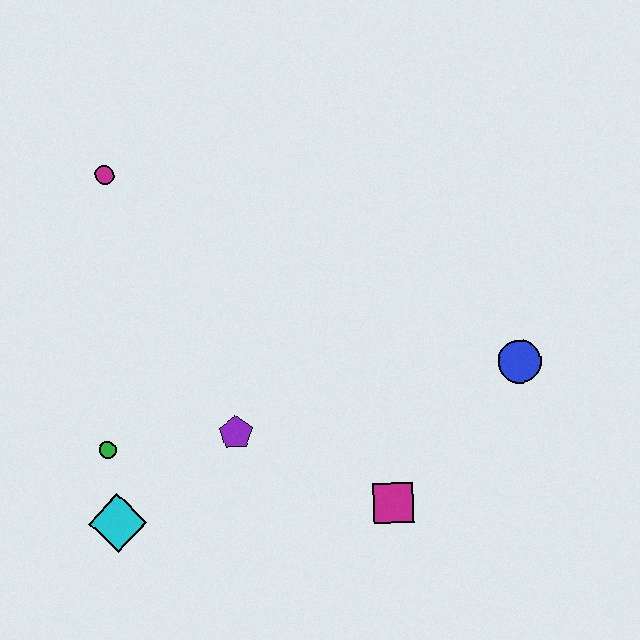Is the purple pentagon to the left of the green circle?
No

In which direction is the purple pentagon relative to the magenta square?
The purple pentagon is to the left of the magenta square.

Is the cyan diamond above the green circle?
No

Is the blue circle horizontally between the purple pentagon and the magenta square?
No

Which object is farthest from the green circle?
The blue circle is farthest from the green circle.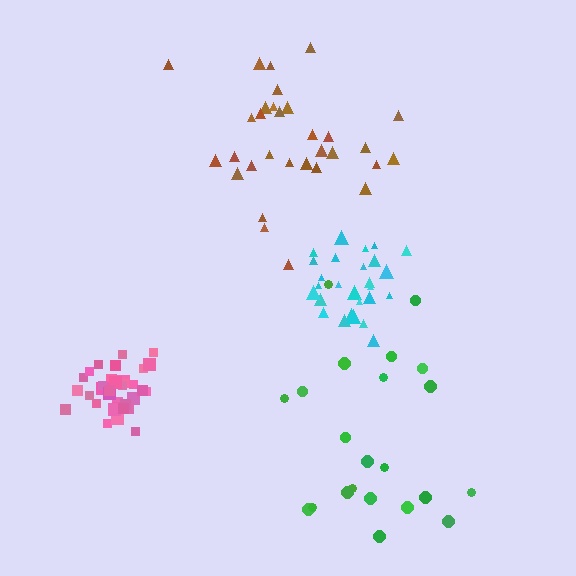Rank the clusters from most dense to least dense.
pink, cyan, brown, green.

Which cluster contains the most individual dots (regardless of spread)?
Pink (35).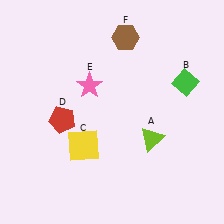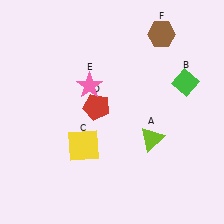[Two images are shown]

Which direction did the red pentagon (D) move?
The red pentagon (D) moved right.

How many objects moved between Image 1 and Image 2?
2 objects moved between the two images.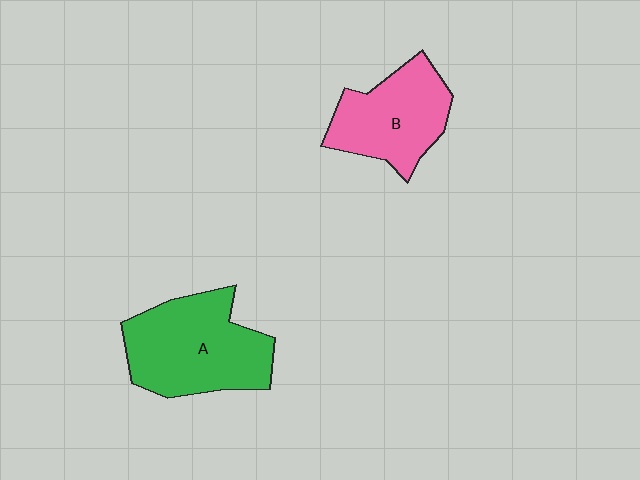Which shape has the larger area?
Shape A (green).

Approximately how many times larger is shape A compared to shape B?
Approximately 1.3 times.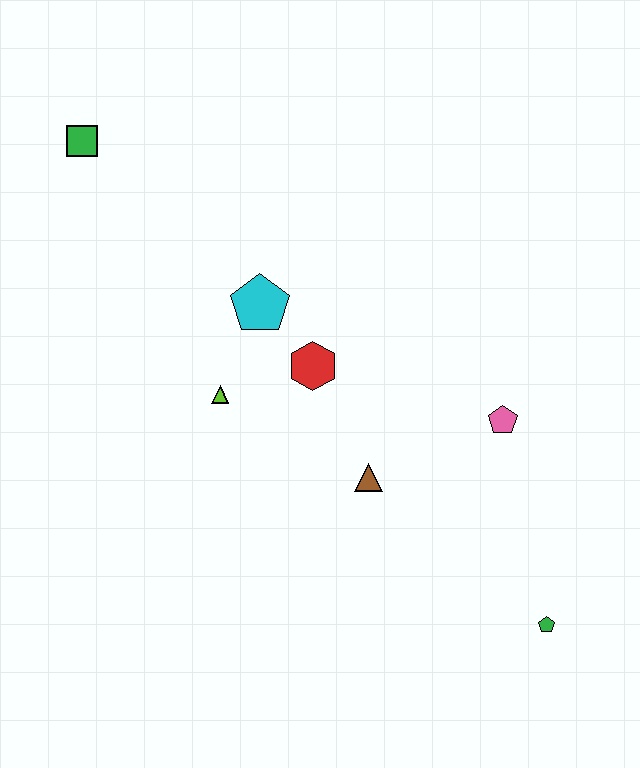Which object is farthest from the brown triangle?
The green square is farthest from the brown triangle.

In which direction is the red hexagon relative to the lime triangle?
The red hexagon is to the right of the lime triangle.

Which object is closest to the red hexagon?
The cyan pentagon is closest to the red hexagon.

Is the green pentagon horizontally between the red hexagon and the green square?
No